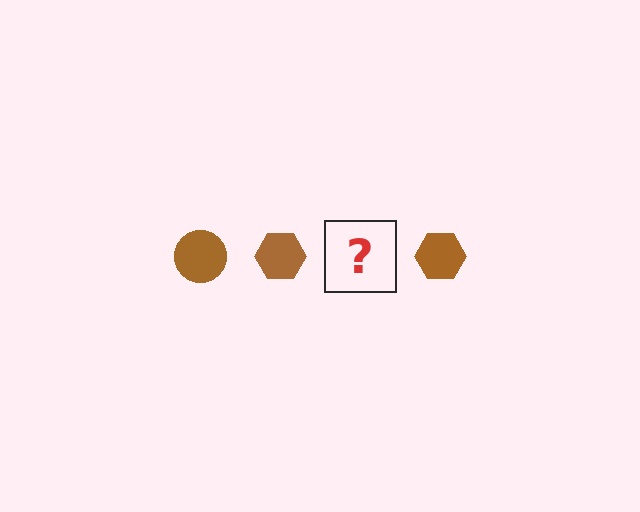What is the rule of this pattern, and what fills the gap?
The rule is that the pattern cycles through circle, hexagon shapes in brown. The gap should be filled with a brown circle.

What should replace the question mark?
The question mark should be replaced with a brown circle.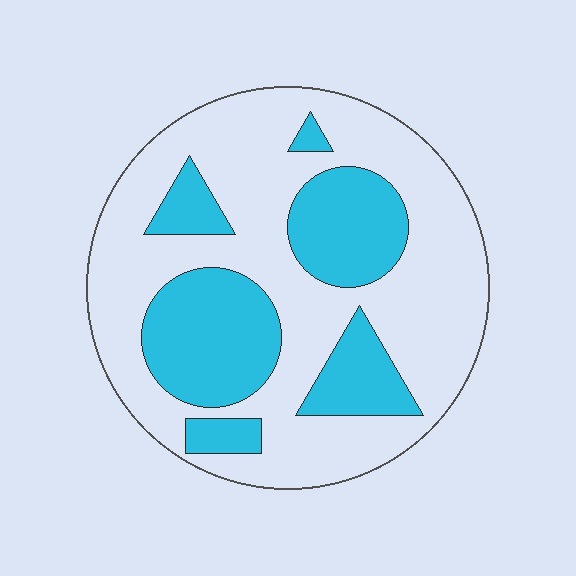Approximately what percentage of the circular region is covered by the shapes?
Approximately 35%.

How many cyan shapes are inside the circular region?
6.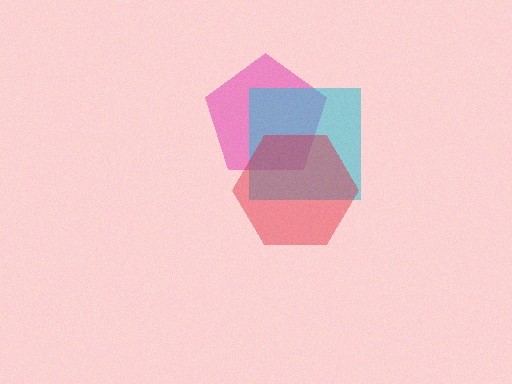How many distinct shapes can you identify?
There are 3 distinct shapes: a pink pentagon, a cyan square, a red hexagon.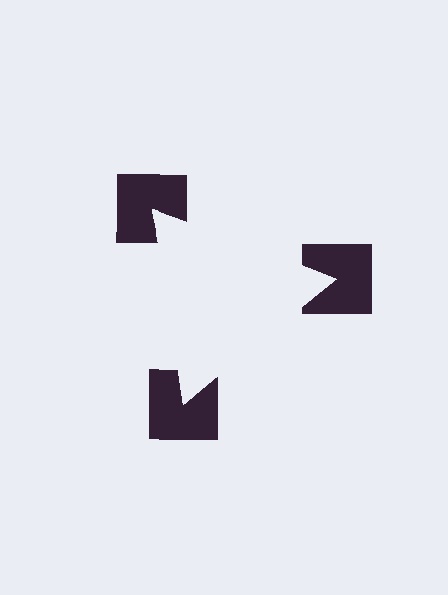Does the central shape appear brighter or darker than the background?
It typically appears slightly brighter than the background, even though no actual brightness change is drawn.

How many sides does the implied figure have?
3 sides.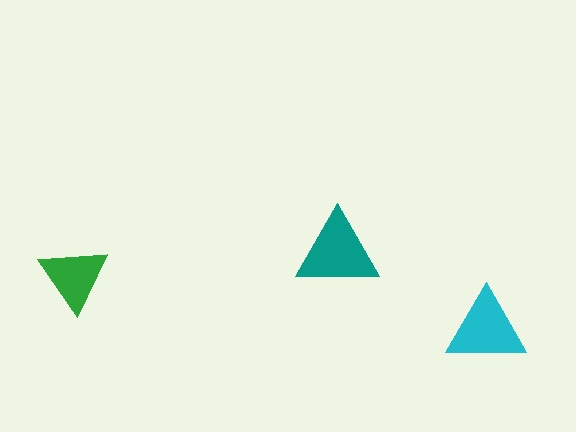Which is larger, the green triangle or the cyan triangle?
The cyan one.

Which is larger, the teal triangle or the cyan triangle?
The teal one.